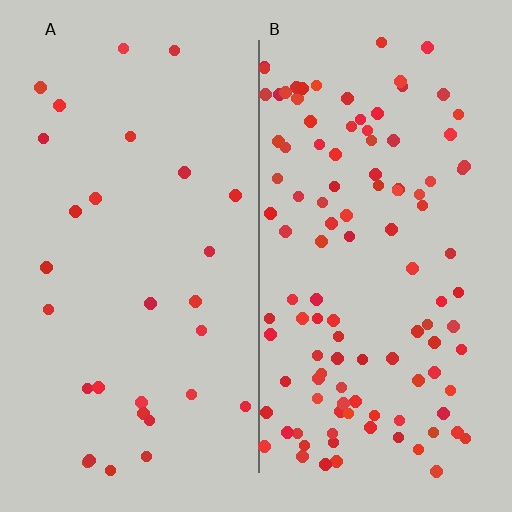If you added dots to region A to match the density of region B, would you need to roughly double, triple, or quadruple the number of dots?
Approximately quadruple.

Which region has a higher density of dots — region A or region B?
B (the right).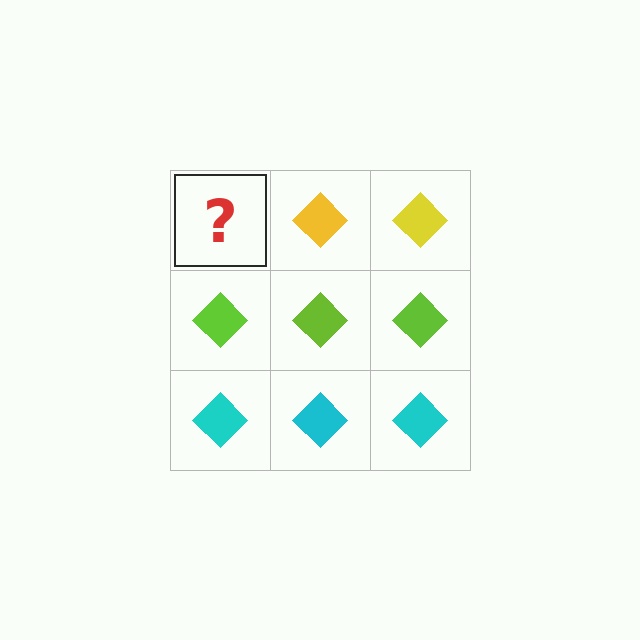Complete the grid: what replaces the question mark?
The question mark should be replaced with a yellow diamond.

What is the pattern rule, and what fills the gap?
The rule is that each row has a consistent color. The gap should be filled with a yellow diamond.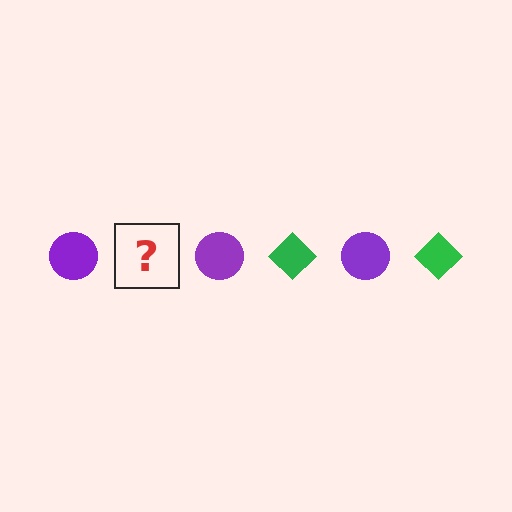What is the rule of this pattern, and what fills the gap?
The rule is that the pattern alternates between purple circle and green diamond. The gap should be filled with a green diamond.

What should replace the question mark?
The question mark should be replaced with a green diamond.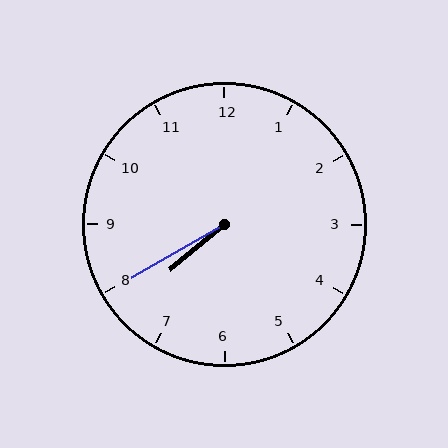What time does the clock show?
7:40.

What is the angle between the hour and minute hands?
Approximately 10 degrees.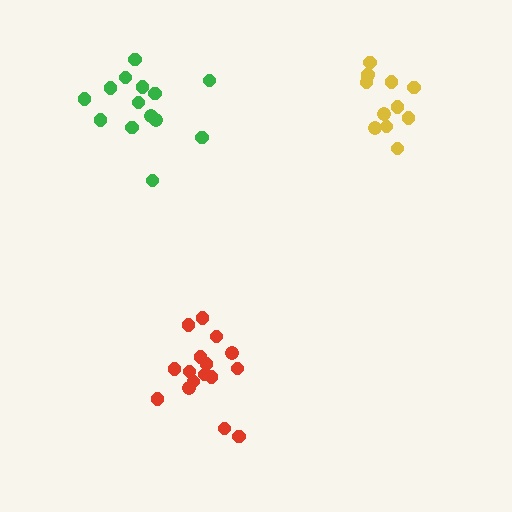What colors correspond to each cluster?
The clusters are colored: yellow, green, red.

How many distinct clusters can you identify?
There are 3 distinct clusters.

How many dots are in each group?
Group 1: 12 dots, Group 2: 14 dots, Group 3: 16 dots (42 total).